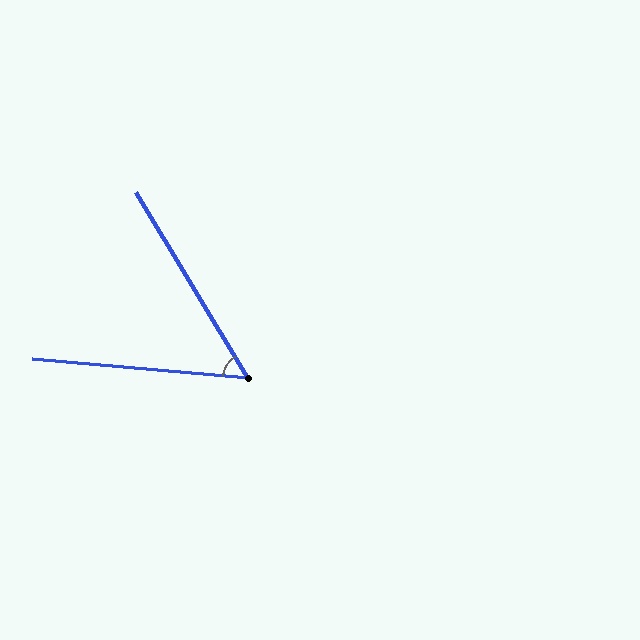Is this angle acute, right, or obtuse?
It is acute.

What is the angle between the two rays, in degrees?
Approximately 54 degrees.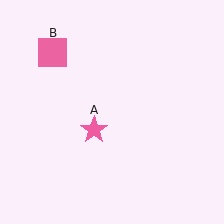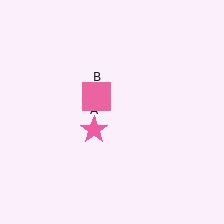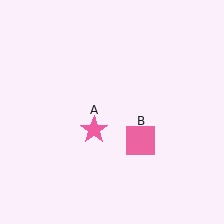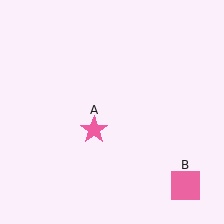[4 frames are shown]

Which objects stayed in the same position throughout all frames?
Pink star (object A) remained stationary.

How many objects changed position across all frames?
1 object changed position: pink square (object B).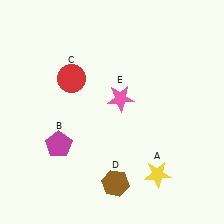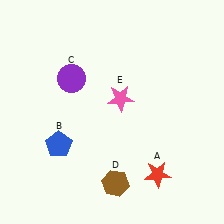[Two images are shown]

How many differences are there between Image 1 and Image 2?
There are 3 differences between the two images.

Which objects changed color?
A changed from yellow to red. B changed from magenta to blue. C changed from red to purple.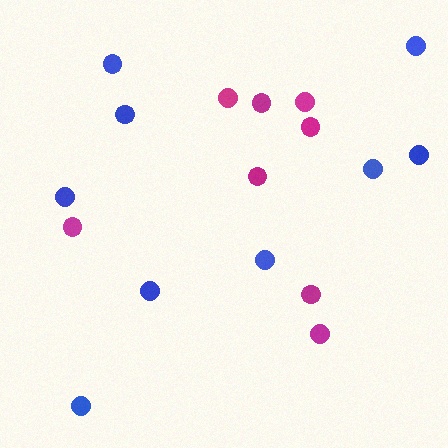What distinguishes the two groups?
There are 2 groups: one group of magenta circles (8) and one group of blue circles (9).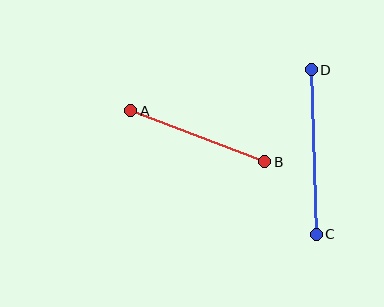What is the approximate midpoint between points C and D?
The midpoint is at approximately (314, 152) pixels.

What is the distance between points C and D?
The distance is approximately 164 pixels.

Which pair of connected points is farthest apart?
Points C and D are farthest apart.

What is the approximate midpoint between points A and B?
The midpoint is at approximately (198, 136) pixels.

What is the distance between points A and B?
The distance is approximately 144 pixels.